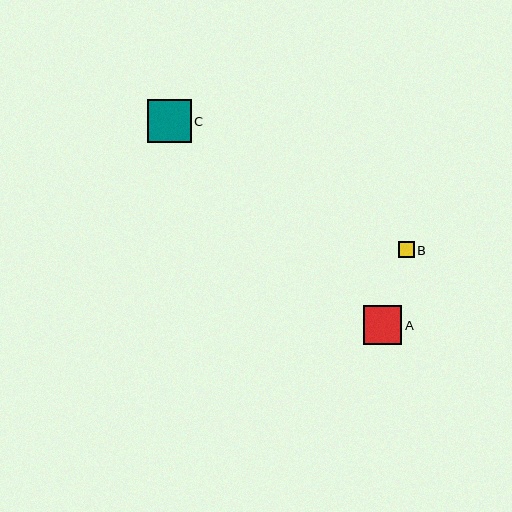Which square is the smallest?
Square B is the smallest with a size of approximately 16 pixels.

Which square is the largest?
Square C is the largest with a size of approximately 44 pixels.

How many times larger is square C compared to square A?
Square C is approximately 1.1 times the size of square A.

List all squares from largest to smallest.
From largest to smallest: C, A, B.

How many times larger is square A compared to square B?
Square A is approximately 2.4 times the size of square B.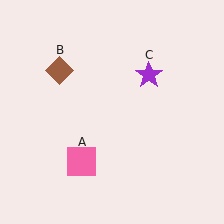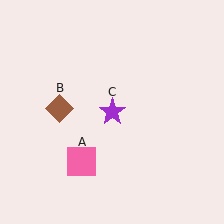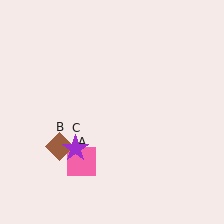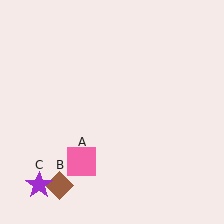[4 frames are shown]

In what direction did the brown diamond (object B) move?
The brown diamond (object B) moved down.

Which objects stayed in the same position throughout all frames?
Pink square (object A) remained stationary.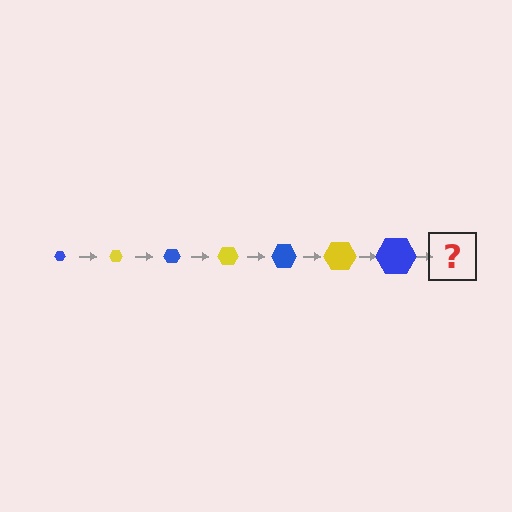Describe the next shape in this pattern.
It should be a yellow hexagon, larger than the previous one.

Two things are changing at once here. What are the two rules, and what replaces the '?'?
The two rules are that the hexagon grows larger each step and the color cycles through blue and yellow. The '?' should be a yellow hexagon, larger than the previous one.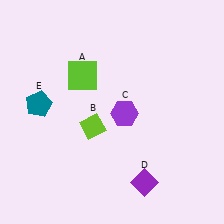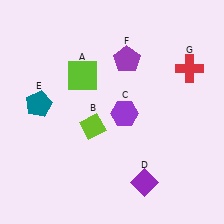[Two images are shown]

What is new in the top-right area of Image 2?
A purple pentagon (F) was added in the top-right area of Image 2.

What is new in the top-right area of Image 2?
A red cross (G) was added in the top-right area of Image 2.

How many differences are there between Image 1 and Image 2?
There are 2 differences between the two images.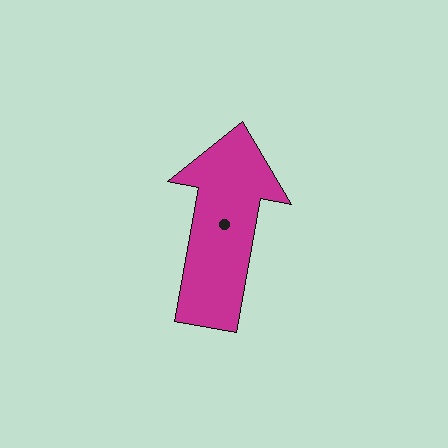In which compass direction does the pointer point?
North.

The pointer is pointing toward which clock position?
Roughly 12 o'clock.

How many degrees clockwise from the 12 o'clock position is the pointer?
Approximately 10 degrees.